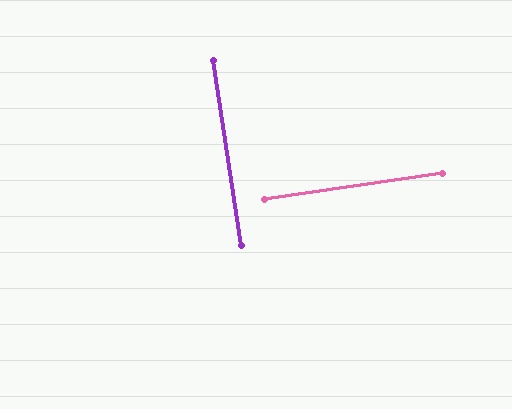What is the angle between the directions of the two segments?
Approximately 90 degrees.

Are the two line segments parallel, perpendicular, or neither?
Perpendicular — they meet at approximately 90°.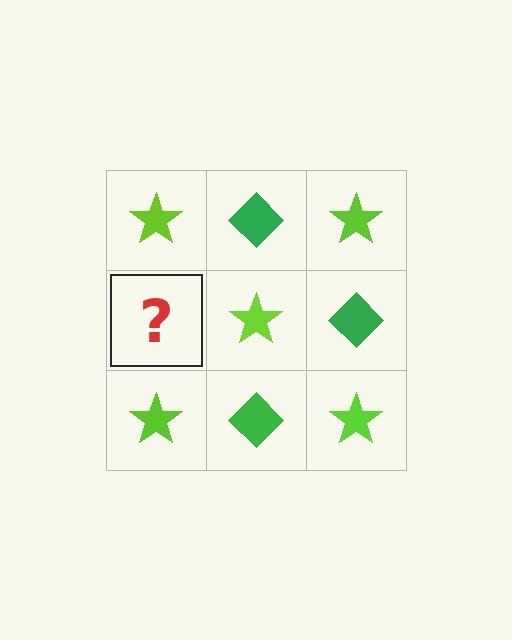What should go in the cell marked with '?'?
The missing cell should contain a green diamond.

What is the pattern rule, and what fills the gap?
The rule is that it alternates lime star and green diamond in a checkerboard pattern. The gap should be filled with a green diamond.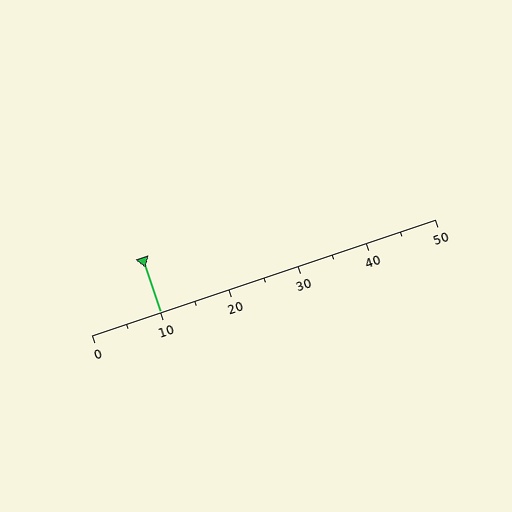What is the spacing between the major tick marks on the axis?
The major ticks are spaced 10 apart.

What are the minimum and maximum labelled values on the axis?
The axis runs from 0 to 50.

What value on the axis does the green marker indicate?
The marker indicates approximately 10.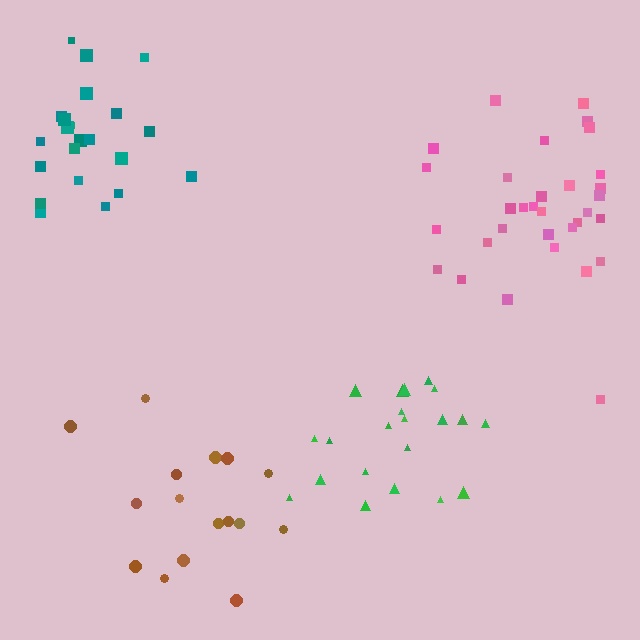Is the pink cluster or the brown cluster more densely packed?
Pink.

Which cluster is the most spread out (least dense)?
Brown.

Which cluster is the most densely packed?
Teal.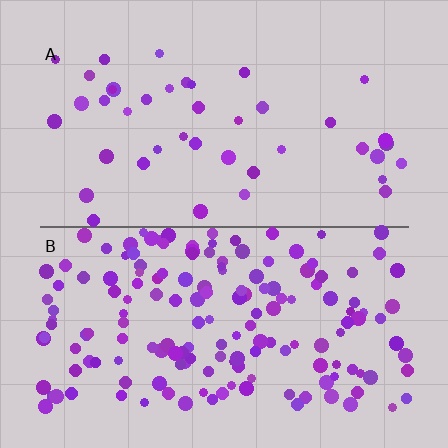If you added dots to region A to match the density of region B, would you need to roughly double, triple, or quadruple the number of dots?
Approximately quadruple.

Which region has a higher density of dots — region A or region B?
B (the bottom).